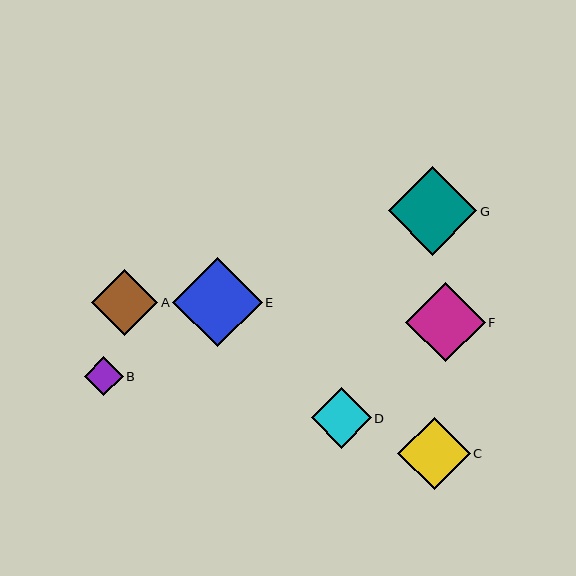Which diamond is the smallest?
Diamond B is the smallest with a size of approximately 39 pixels.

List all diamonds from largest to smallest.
From largest to smallest: E, G, F, C, A, D, B.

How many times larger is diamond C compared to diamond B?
Diamond C is approximately 1.9 times the size of diamond B.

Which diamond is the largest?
Diamond E is the largest with a size of approximately 89 pixels.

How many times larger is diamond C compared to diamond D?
Diamond C is approximately 1.2 times the size of diamond D.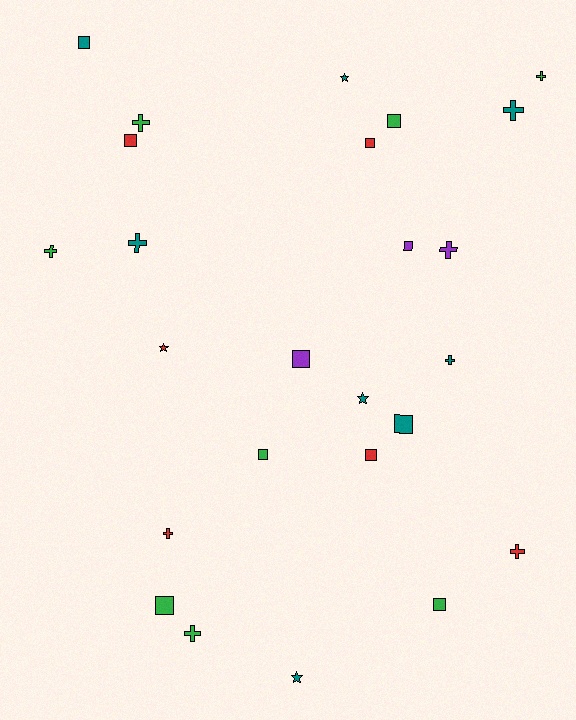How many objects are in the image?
There are 25 objects.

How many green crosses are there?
There are 4 green crosses.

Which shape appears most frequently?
Square, with 11 objects.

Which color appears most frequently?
Green, with 8 objects.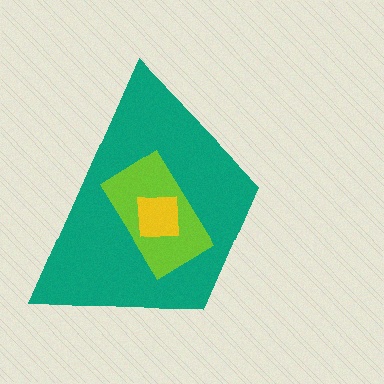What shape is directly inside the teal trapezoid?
The lime rectangle.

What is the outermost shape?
The teal trapezoid.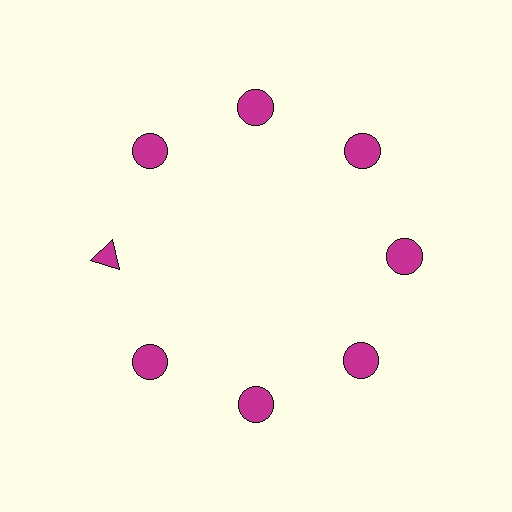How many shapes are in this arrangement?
There are 8 shapes arranged in a ring pattern.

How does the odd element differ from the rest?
It has a different shape: triangle instead of circle.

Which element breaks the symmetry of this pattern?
The magenta triangle at roughly the 9 o'clock position breaks the symmetry. All other shapes are magenta circles.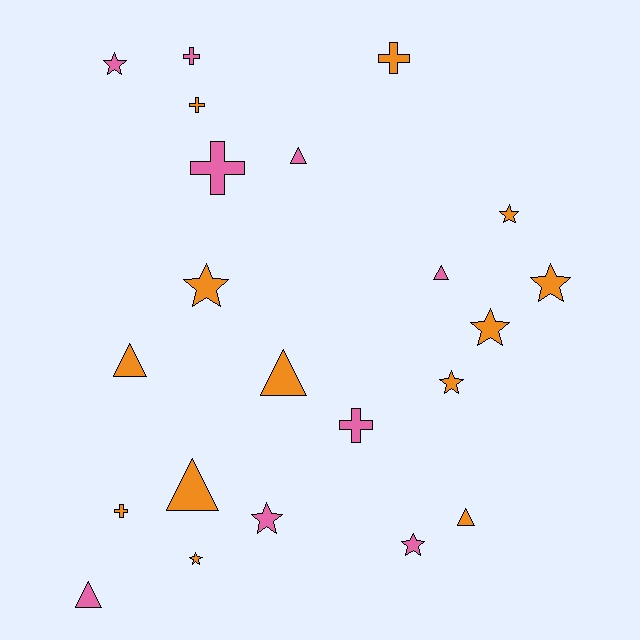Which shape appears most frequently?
Star, with 9 objects.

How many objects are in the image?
There are 22 objects.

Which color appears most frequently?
Orange, with 13 objects.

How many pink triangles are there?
There are 3 pink triangles.